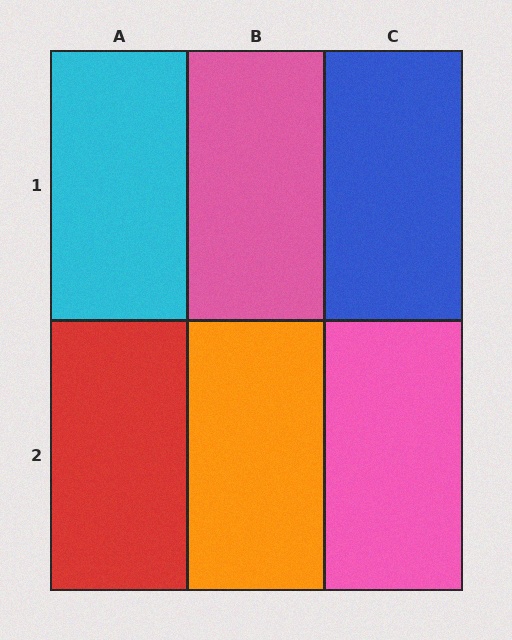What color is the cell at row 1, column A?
Cyan.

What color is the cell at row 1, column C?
Blue.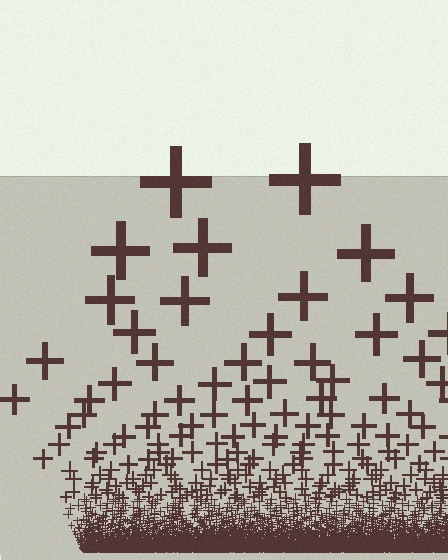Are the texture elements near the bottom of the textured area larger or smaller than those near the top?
Smaller. The gradient is inverted — elements near the bottom are smaller and denser.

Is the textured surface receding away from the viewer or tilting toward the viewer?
The surface appears to tilt toward the viewer. Texture elements get larger and sparser toward the top.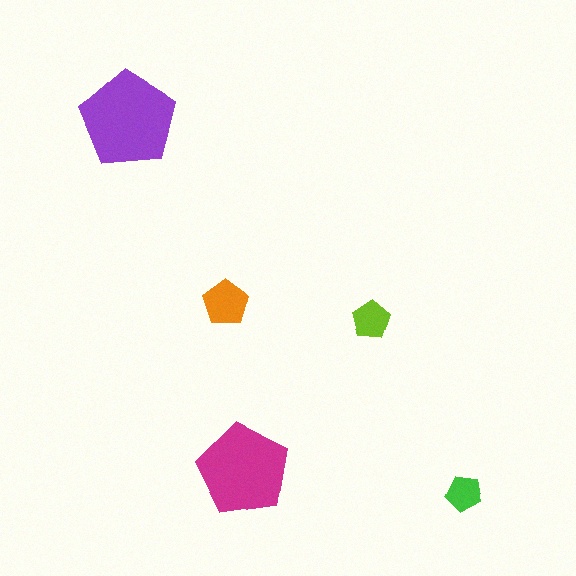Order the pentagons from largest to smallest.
the purple one, the magenta one, the orange one, the lime one, the green one.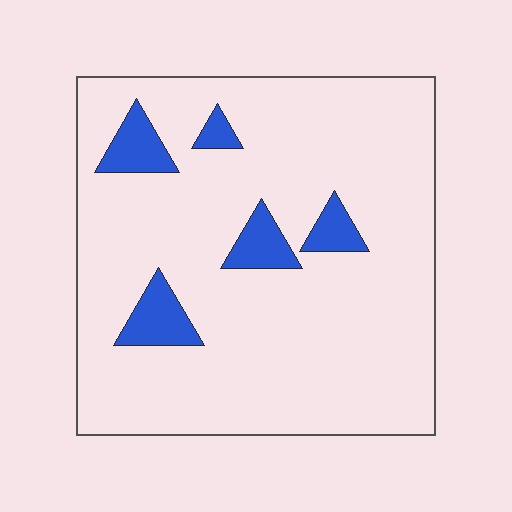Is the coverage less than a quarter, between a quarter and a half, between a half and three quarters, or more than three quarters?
Less than a quarter.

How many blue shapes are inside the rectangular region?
5.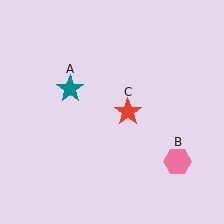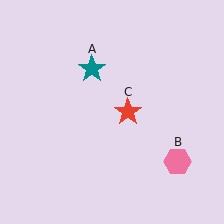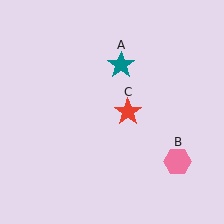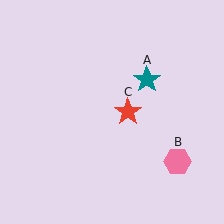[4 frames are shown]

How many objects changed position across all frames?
1 object changed position: teal star (object A).